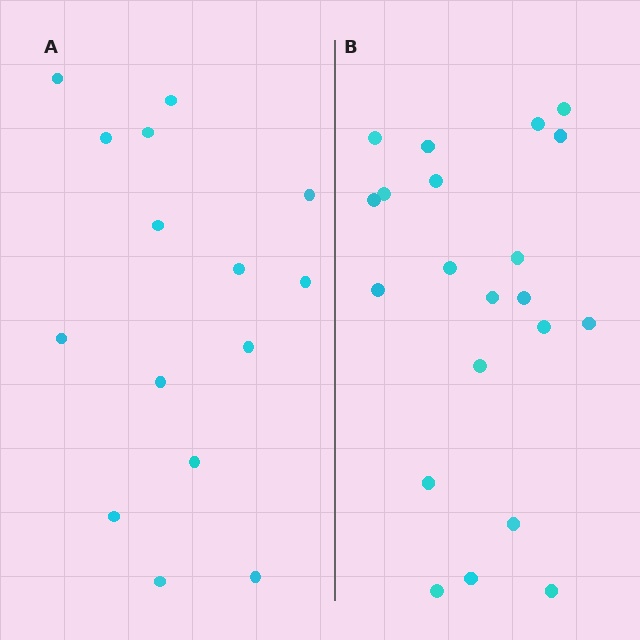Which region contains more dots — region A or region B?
Region B (the right region) has more dots.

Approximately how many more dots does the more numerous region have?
Region B has about 6 more dots than region A.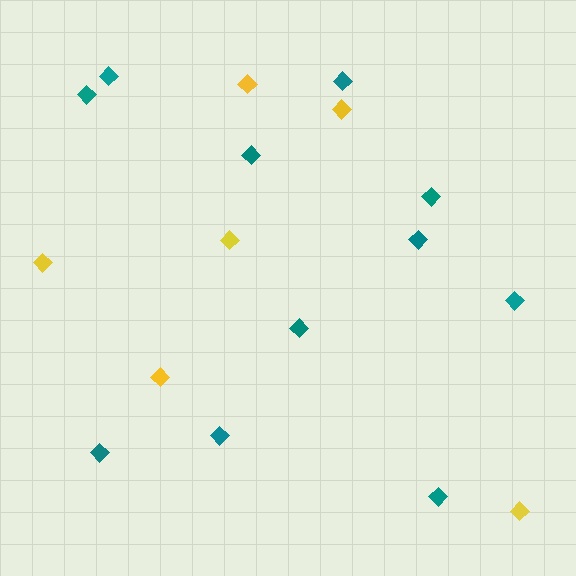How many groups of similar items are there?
There are 2 groups: one group of teal diamonds (11) and one group of yellow diamonds (6).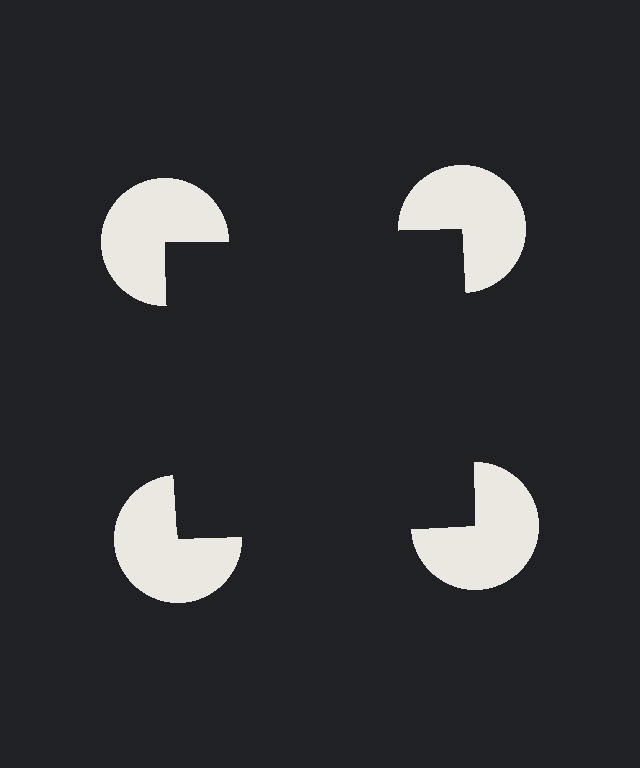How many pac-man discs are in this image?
There are 4 — one at each vertex of the illusory square.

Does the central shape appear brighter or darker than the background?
It typically appears slightly darker than the background, even though no actual brightness change is drawn.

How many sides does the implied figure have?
4 sides.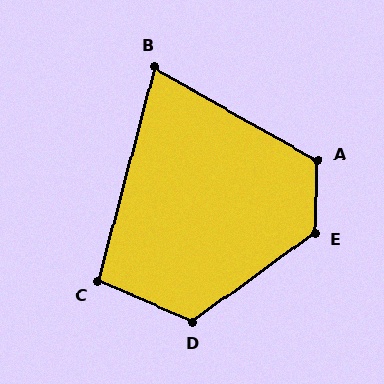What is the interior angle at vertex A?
Approximately 117 degrees (obtuse).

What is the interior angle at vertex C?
Approximately 98 degrees (obtuse).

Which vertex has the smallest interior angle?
B, at approximately 75 degrees.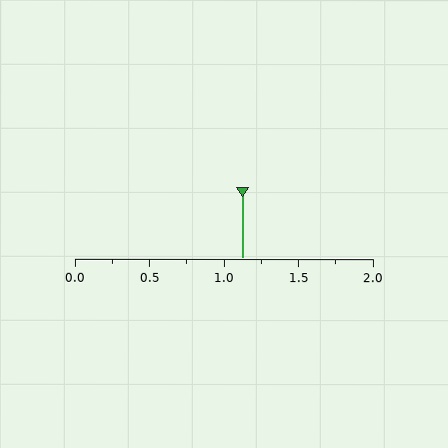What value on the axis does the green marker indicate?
The marker indicates approximately 1.12.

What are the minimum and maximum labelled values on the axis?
The axis runs from 0.0 to 2.0.